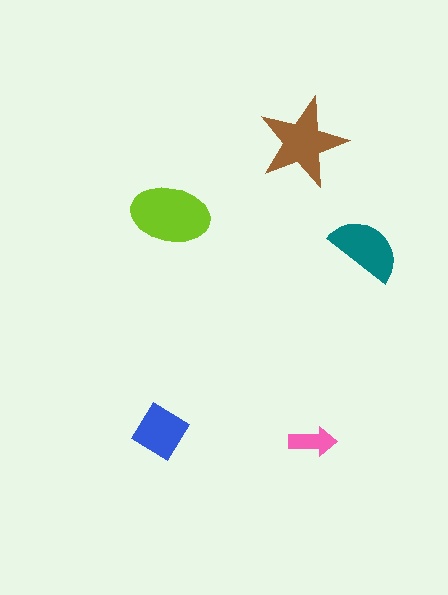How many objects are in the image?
There are 5 objects in the image.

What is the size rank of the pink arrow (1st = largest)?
5th.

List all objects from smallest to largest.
The pink arrow, the blue diamond, the teal semicircle, the brown star, the lime ellipse.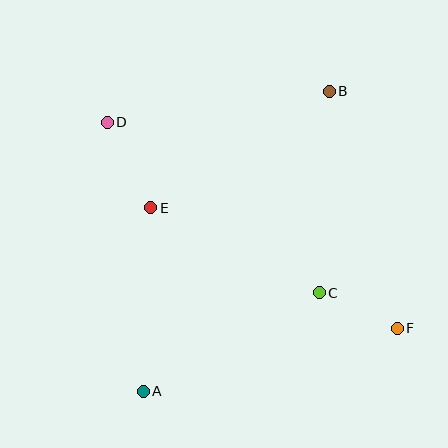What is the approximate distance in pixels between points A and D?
The distance between A and D is approximately 271 pixels.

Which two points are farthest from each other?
Points D and F are farthest from each other.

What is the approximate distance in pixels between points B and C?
The distance between B and C is approximately 202 pixels.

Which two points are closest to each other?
Points C and F are closest to each other.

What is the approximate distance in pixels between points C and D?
The distance between C and D is approximately 272 pixels.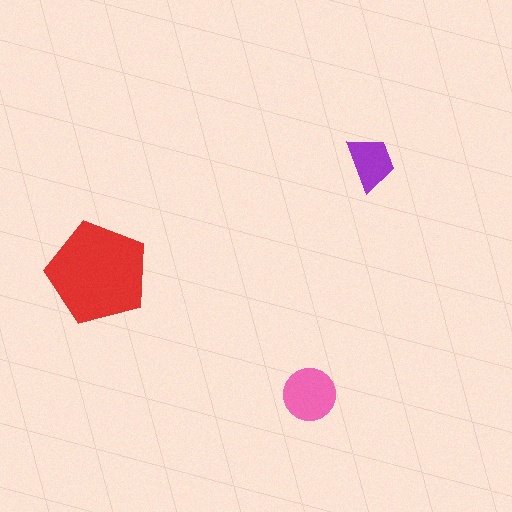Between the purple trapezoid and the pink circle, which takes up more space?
The pink circle.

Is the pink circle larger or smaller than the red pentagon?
Smaller.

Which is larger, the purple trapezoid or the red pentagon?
The red pentagon.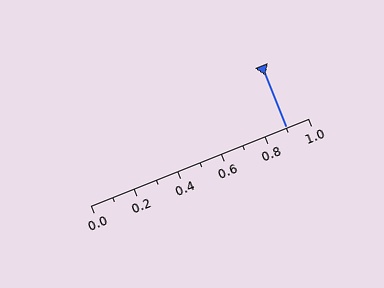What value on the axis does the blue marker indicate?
The marker indicates approximately 0.9.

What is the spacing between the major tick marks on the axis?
The major ticks are spaced 0.2 apart.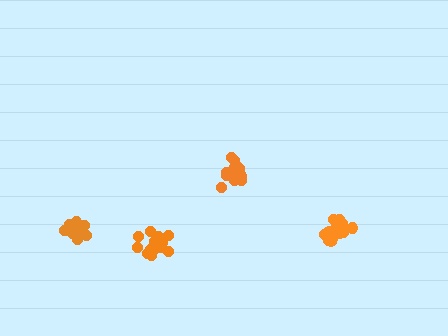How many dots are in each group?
Group 1: 14 dots, Group 2: 14 dots, Group 3: 15 dots, Group 4: 17 dots (60 total).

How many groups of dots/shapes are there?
There are 4 groups.